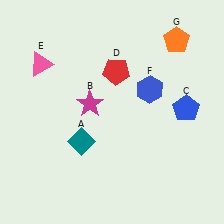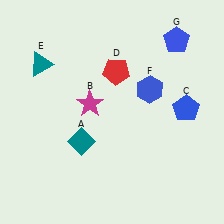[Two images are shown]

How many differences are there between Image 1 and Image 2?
There are 2 differences between the two images.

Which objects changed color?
E changed from pink to teal. G changed from orange to blue.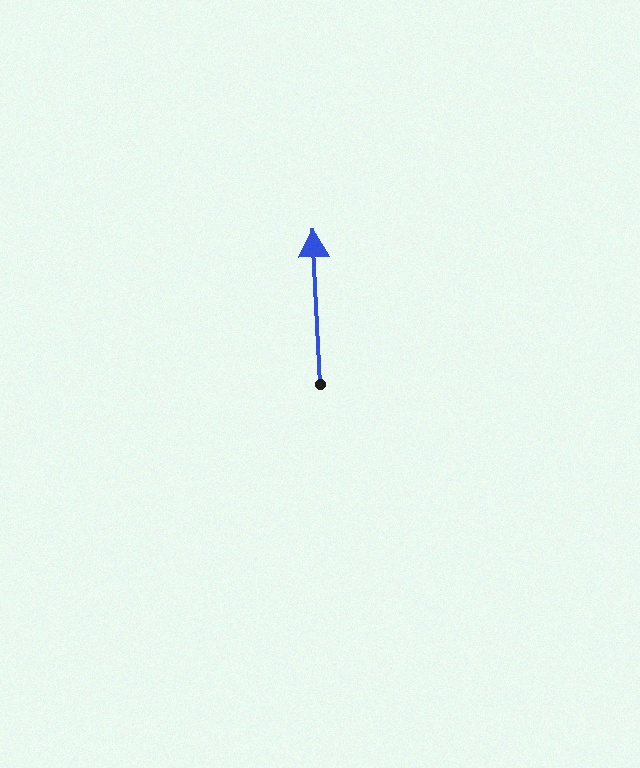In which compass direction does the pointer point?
North.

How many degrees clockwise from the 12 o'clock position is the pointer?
Approximately 357 degrees.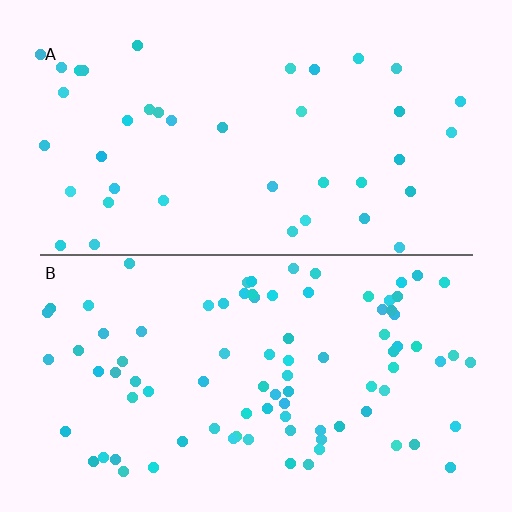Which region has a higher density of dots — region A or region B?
B (the bottom).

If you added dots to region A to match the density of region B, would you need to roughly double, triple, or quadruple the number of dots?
Approximately double.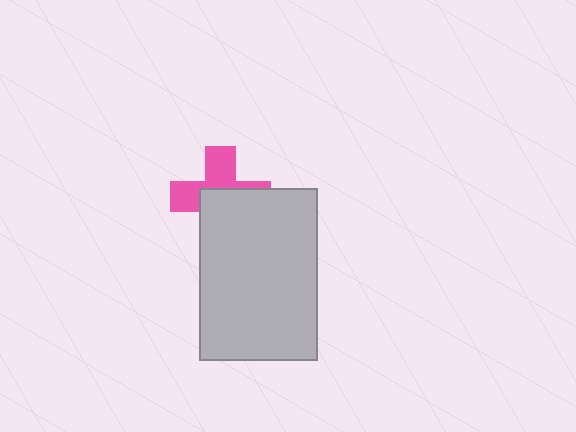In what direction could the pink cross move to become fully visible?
The pink cross could move toward the upper-left. That would shift it out from behind the light gray rectangle entirely.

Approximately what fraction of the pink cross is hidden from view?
Roughly 54% of the pink cross is hidden behind the light gray rectangle.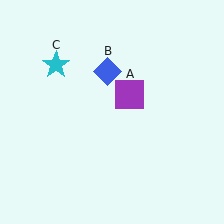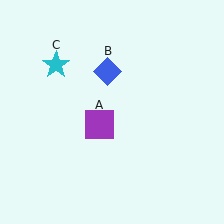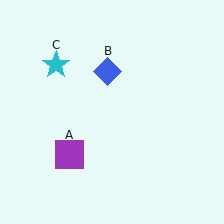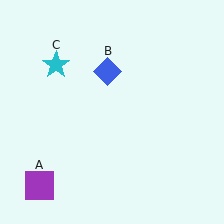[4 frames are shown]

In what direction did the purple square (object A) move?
The purple square (object A) moved down and to the left.